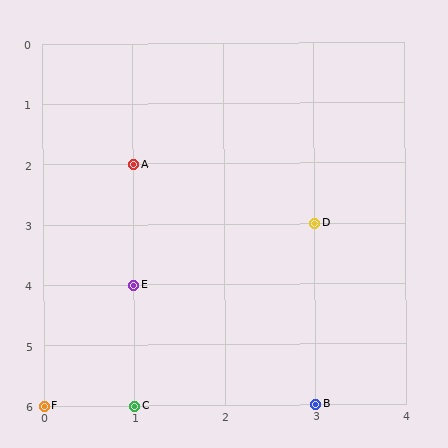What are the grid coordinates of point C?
Point C is at grid coordinates (1, 6).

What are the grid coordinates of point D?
Point D is at grid coordinates (3, 3).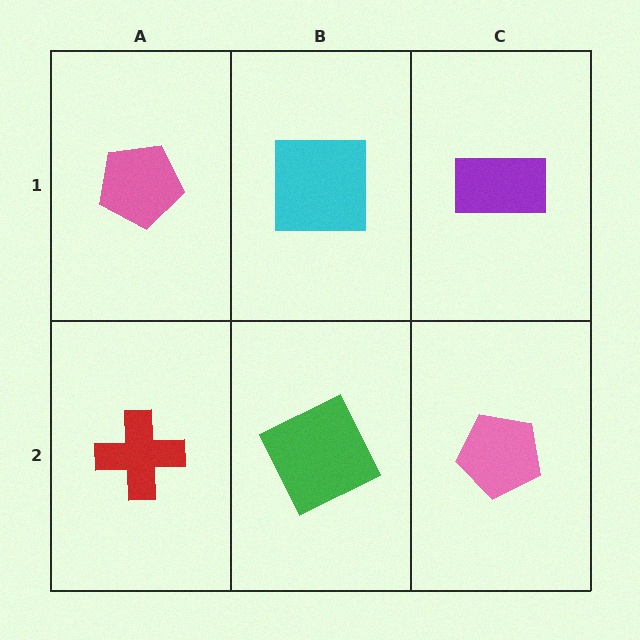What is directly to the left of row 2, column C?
A green square.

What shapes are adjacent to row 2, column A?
A pink pentagon (row 1, column A), a green square (row 2, column B).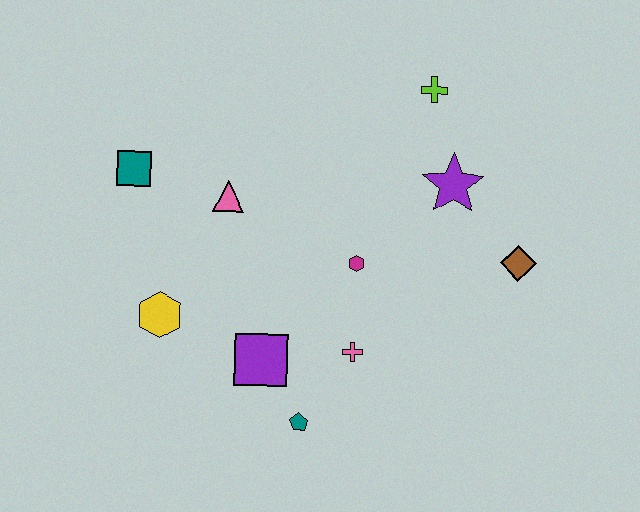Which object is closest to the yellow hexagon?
The purple square is closest to the yellow hexagon.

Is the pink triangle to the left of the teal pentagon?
Yes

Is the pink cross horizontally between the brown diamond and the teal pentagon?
Yes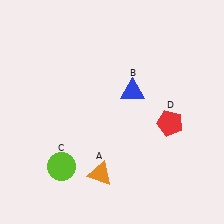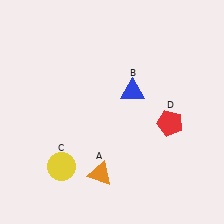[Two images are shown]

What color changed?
The circle (C) changed from lime in Image 1 to yellow in Image 2.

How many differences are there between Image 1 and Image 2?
There is 1 difference between the two images.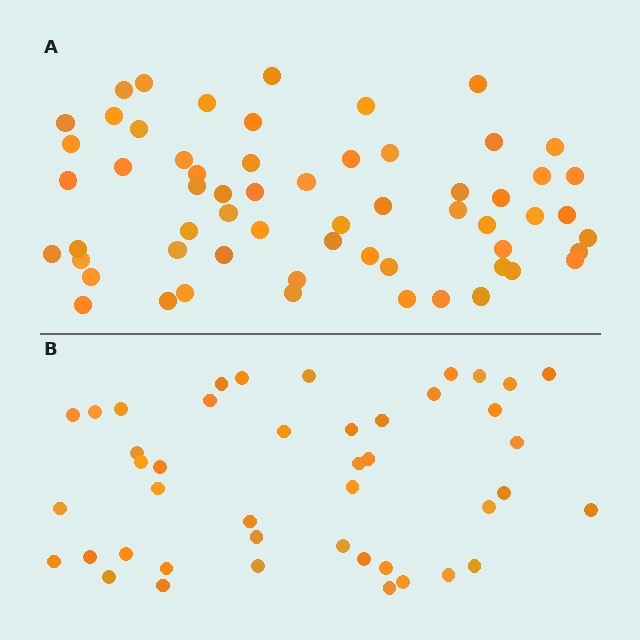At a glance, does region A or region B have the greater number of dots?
Region A (the top region) has more dots.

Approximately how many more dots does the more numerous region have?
Region A has approximately 15 more dots than region B.